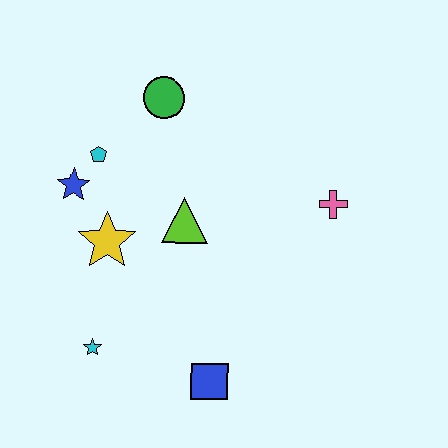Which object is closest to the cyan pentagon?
The blue star is closest to the cyan pentagon.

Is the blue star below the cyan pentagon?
Yes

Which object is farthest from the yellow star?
The pink cross is farthest from the yellow star.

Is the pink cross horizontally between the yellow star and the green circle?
No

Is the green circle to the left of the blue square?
Yes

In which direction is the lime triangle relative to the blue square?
The lime triangle is above the blue square.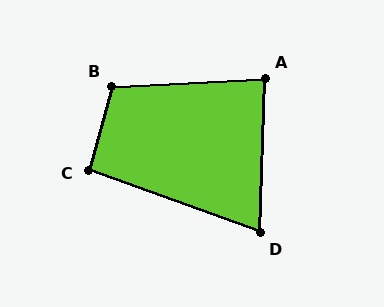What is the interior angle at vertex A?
Approximately 85 degrees (approximately right).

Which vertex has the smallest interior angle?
D, at approximately 72 degrees.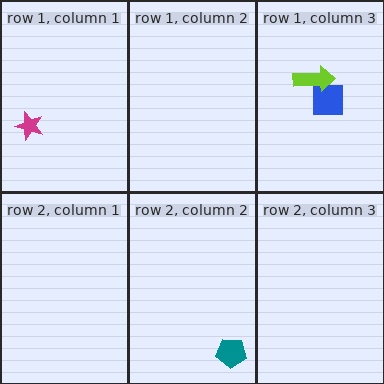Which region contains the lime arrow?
The row 1, column 3 region.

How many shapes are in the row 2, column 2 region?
1.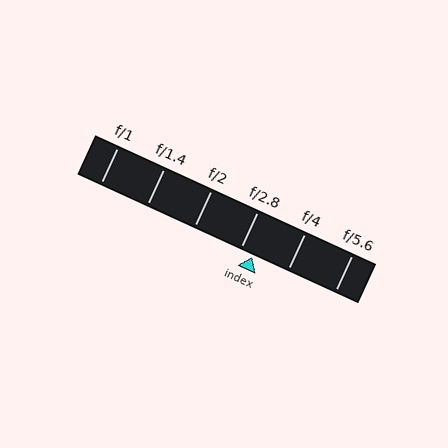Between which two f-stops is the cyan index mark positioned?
The index mark is between f/2.8 and f/4.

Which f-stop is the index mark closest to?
The index mark is closest to f/2.8.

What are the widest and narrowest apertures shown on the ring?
The widest aperture shown is f/1 and the narrowest is f/5.6.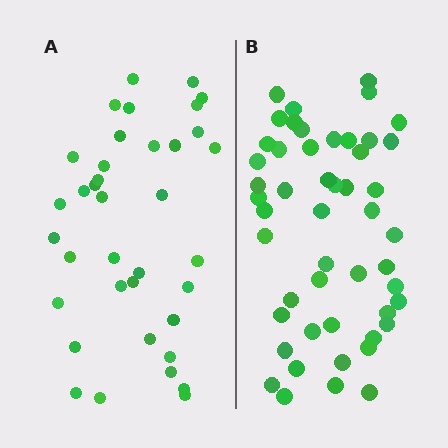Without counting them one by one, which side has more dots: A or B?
Region B (the right region) has more dots.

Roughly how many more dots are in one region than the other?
Region B has approximately 15 more dots than region A.